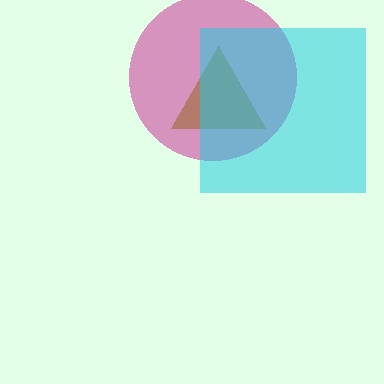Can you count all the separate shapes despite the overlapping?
Yes, there are 3 separate shapes.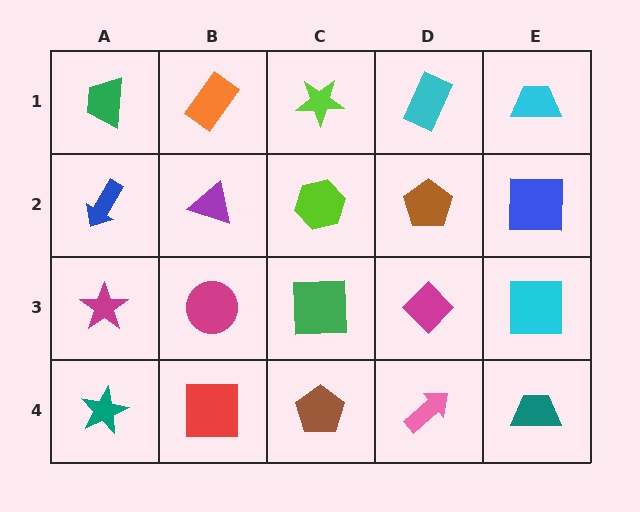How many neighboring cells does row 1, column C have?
3.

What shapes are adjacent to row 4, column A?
A magenta star (row 3, column A), a red square (row 4, column B).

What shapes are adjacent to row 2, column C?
A lime star (row 1, column C), a green square (row 3, column C), a purple triangle (row 2, column B), a brown pentagon (row 2, column D).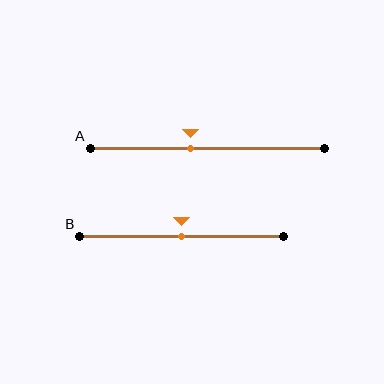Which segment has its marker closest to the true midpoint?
Segment B has its marker closest to the true midpoint.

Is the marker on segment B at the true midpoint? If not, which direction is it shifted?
Yes, the marker on segment B is at the true midpoint.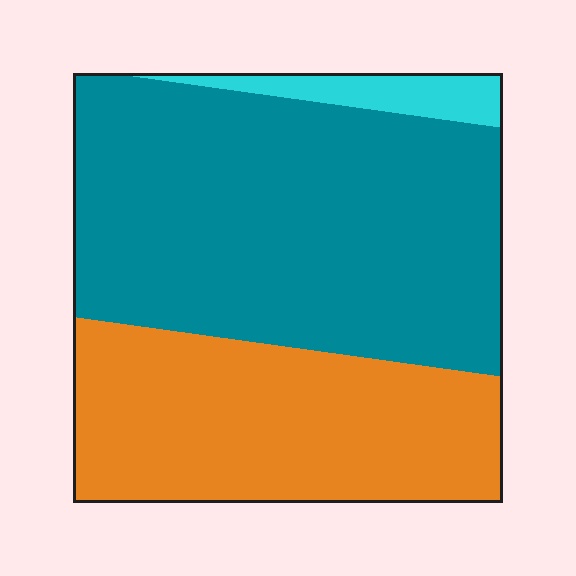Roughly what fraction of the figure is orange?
Orange takes up about three eighths (3/8) of the figure.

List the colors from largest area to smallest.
From largest to smallest: teal, orange, cyan.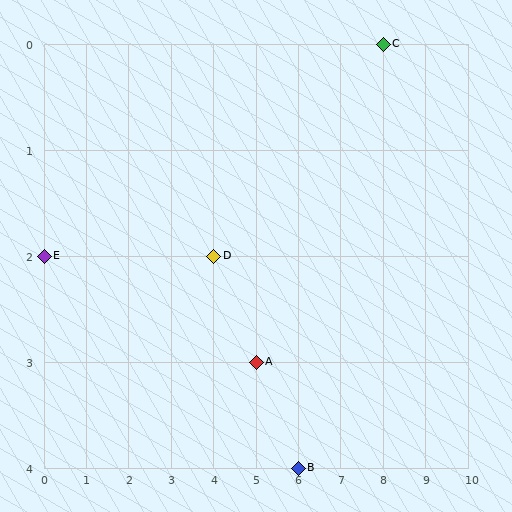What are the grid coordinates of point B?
Point B is at grid coordinates (6, 4).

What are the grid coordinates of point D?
Point D is at grid coordinates (4, 2).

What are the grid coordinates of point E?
Point E is at grid coordinates (0, 2).